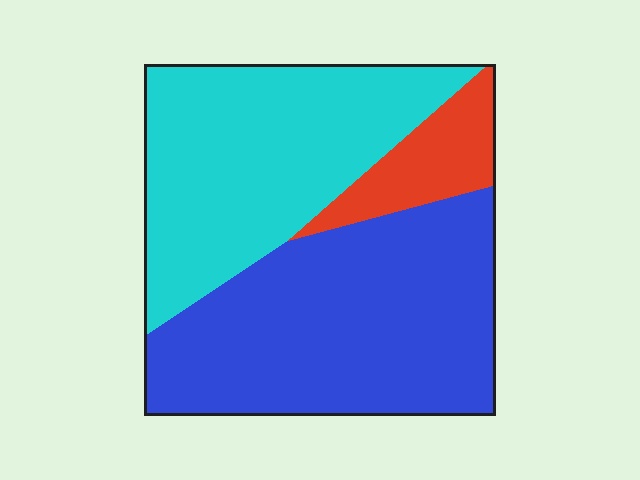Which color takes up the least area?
Red, at roughly 10%.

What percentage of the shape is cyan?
Cyan takes up between a quarter and a half of the shape.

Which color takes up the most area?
Blue, at roughly 50%.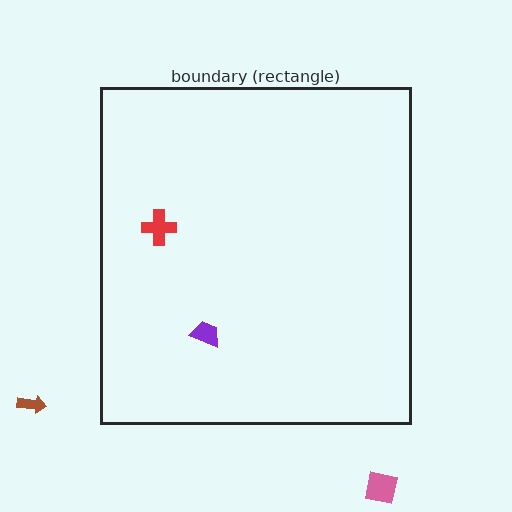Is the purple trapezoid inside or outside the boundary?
Inside.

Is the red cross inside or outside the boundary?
Inside.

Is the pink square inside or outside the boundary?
Outside.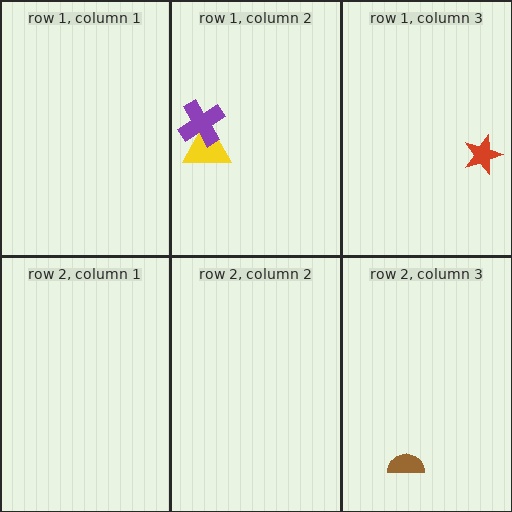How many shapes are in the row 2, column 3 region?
1.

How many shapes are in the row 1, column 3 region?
1.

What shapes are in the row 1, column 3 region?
The red star.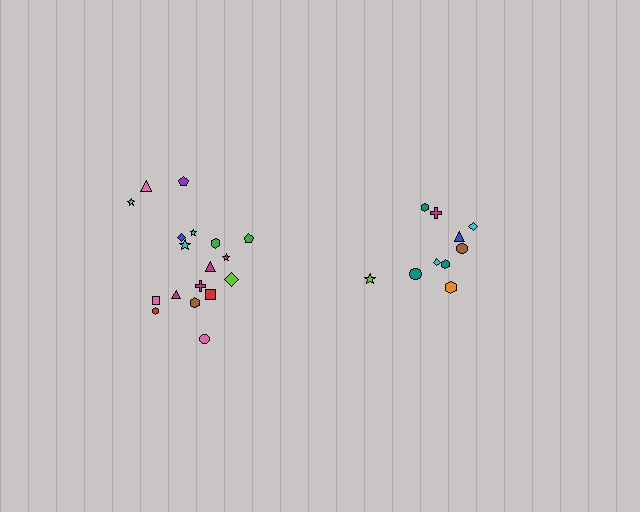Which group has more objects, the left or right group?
The left group.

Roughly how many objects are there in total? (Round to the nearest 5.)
Roughly 30 objects in total.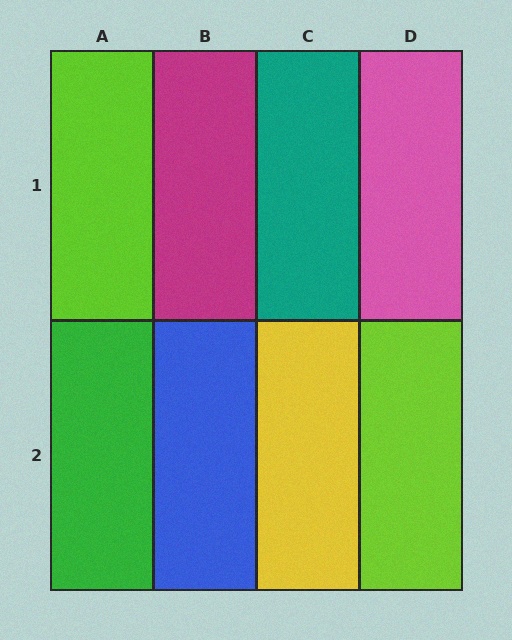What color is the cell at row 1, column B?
Magenta.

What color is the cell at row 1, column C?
Teal.